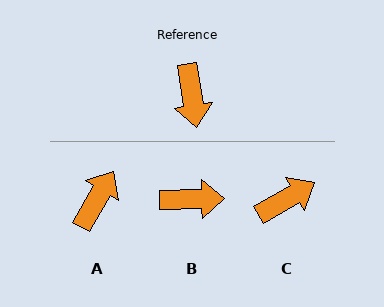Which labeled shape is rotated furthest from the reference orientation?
A, about 141 degrees away.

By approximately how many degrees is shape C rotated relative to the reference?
Approximately 111 degrees counter-clockwise.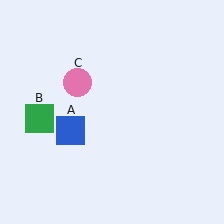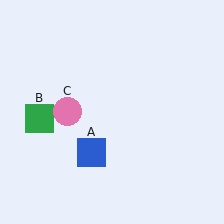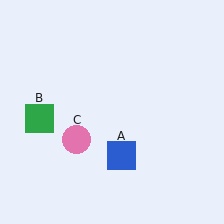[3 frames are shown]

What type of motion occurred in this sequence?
The blue square (object A), pink circle (object C) rotated counterclockwise around the center of the scene.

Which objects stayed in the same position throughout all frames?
Green square (object B) remained stationary.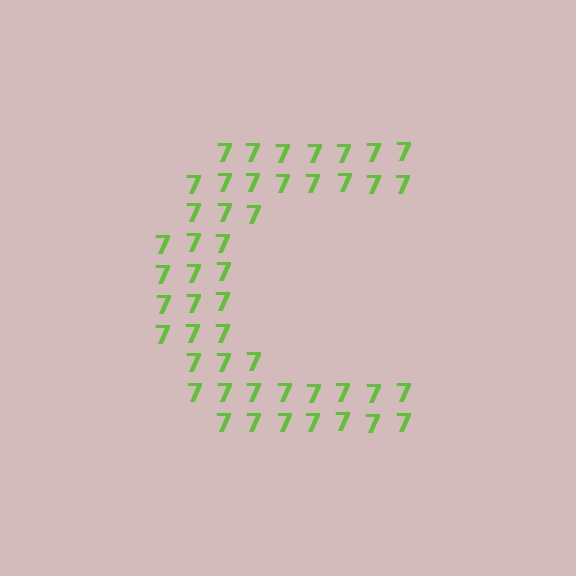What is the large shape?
The large shape is the letter C.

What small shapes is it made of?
It is made of small digit 7's.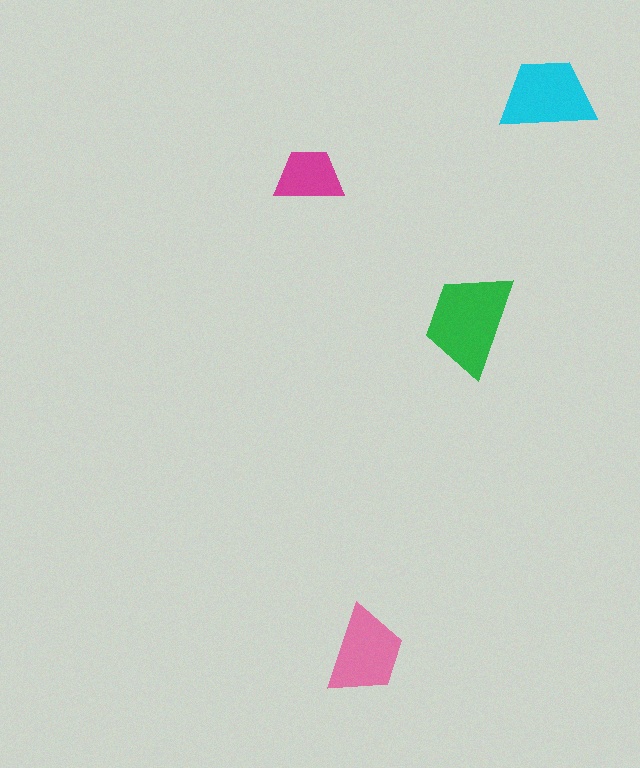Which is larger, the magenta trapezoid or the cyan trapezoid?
The cyan one.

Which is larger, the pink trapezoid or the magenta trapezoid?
The pink one.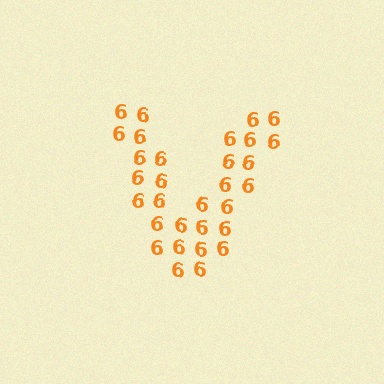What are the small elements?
The small elements are digit 6's.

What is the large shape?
The large shape is the letter V.